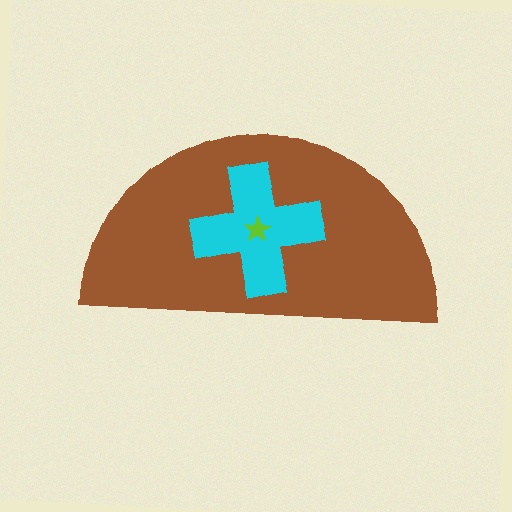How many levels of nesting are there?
3.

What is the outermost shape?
The brown semicircle.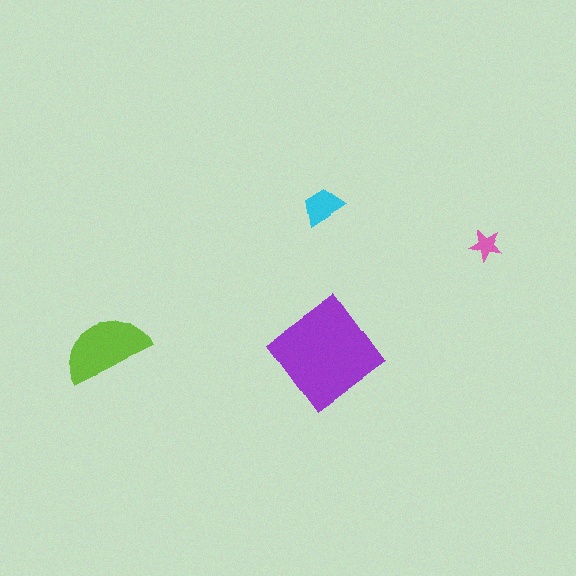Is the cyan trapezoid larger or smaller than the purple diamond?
Smaller.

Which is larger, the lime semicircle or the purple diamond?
The purple diamond.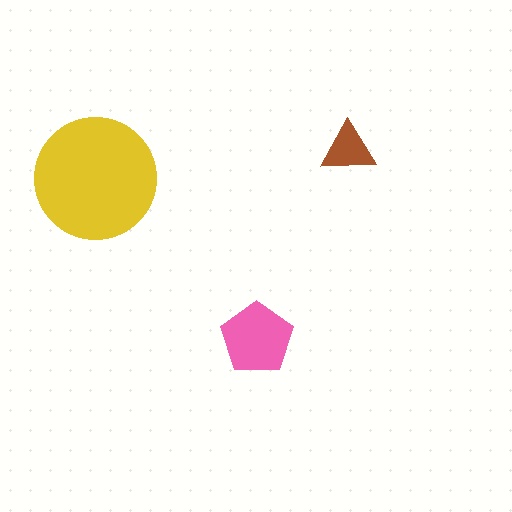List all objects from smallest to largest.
The brown triangle, the pink pentagon, the yellow circle.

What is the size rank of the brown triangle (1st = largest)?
3rd.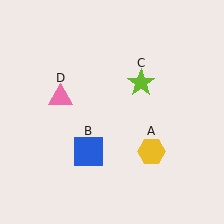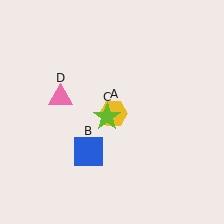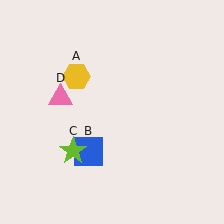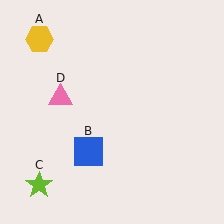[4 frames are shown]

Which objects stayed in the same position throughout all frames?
Blue square (object B) and pink triangle (object D) remained stationary.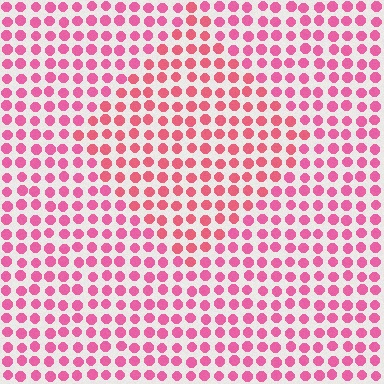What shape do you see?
I see a diamond.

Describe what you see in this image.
The image is filled with small pink elements in a uniform arrangement. A diamond-shaped region is visible where the elements are tinted to a slightly different hue, forming a subtle color boundary.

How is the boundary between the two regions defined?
The boundary is defined purely by a slight shift in hue (about 18 degrees). Spacing, size, and orientation are identical on both sides.